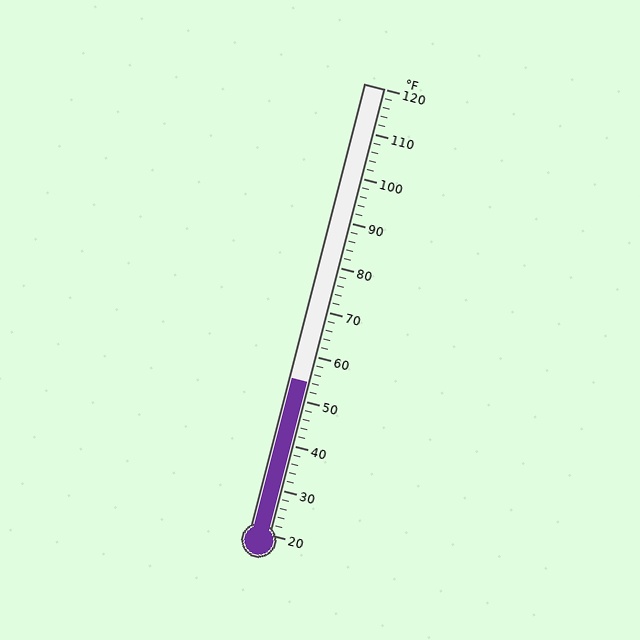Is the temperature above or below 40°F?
The temperature is above 40°F.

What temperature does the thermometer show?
The thermometer shows approximately 54°F.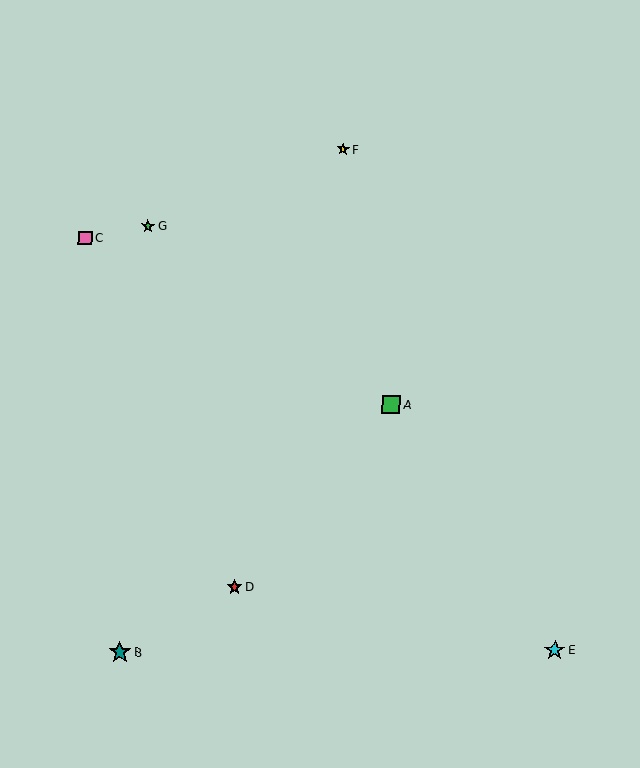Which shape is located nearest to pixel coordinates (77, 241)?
The pink square (labeled C) at (85, 238) is nearest to that location.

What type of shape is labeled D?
Shape D is a red star.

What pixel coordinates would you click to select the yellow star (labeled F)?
Click at (343, 149) to select the yellow star F.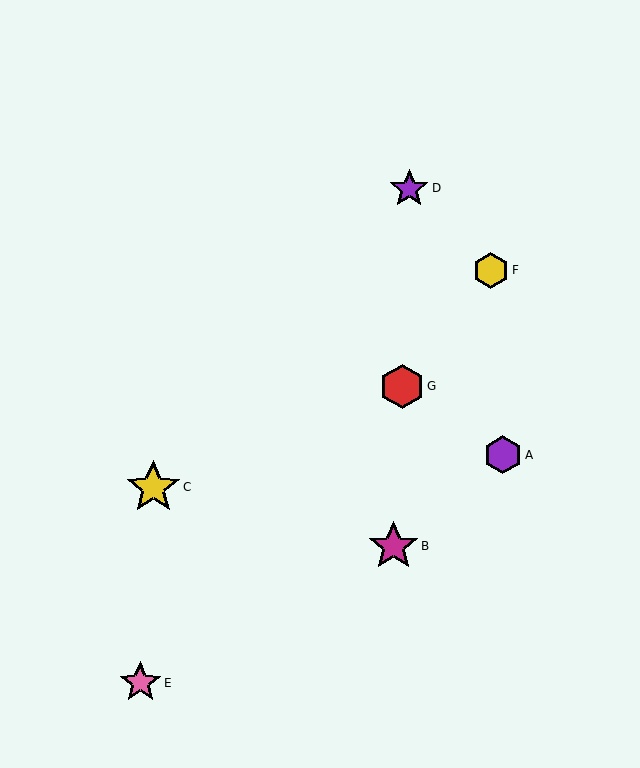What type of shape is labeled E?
Shape E is a pink star.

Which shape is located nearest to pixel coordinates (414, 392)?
The red hexagon (labeled G) at (402, 386) is nearest to that location.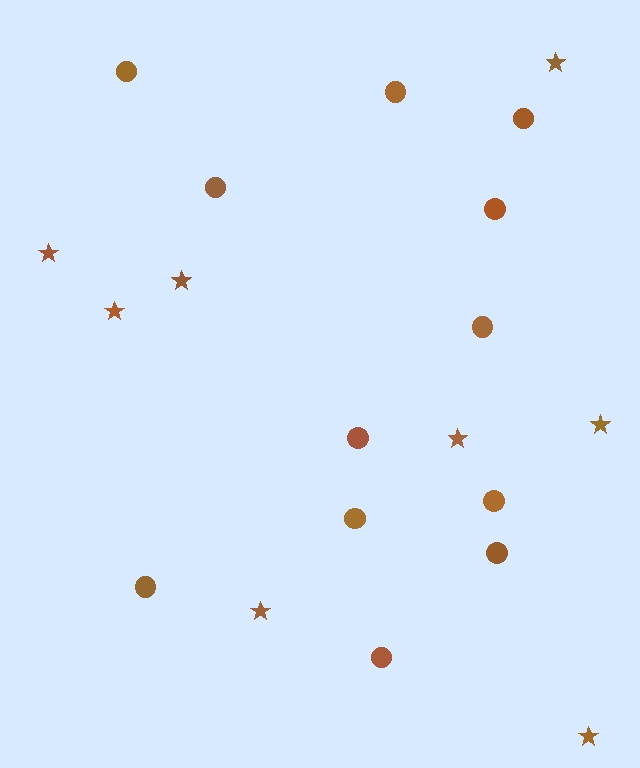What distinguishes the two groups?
There are 2 groups: one group of stars (8) and one group of circles (12).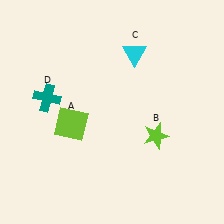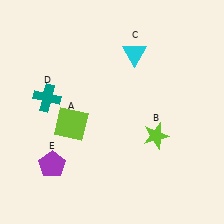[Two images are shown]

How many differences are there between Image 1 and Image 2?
There is 1 difference between the two images.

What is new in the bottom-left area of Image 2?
A purple pentagon (E) was added in the bottom-left area of Image 2.